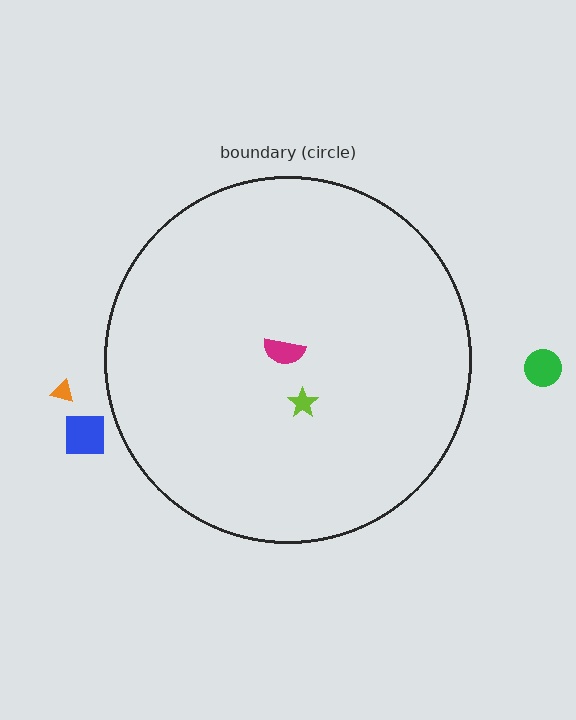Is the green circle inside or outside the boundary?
Outside.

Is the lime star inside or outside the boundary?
Inside.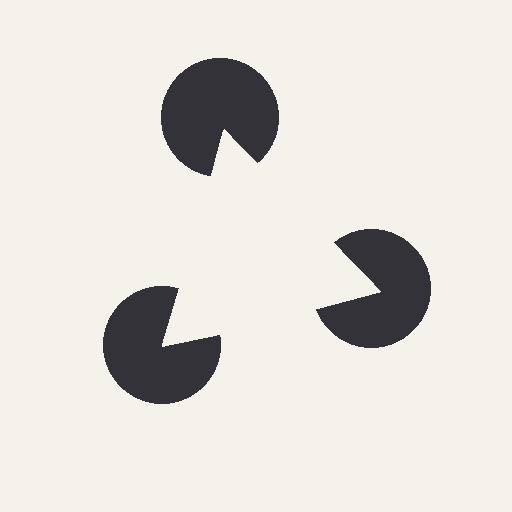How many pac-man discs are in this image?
There are 3 — one at each vertex of the illusory triangle.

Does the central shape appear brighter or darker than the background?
It typically appears slightly brighter than the background, even though no actual brightness change is drawn.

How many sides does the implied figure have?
3 sides.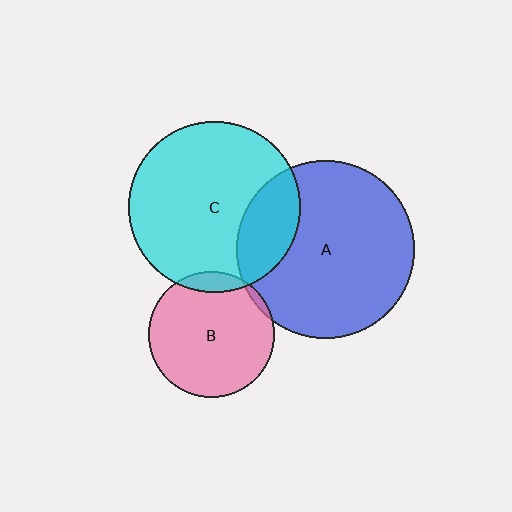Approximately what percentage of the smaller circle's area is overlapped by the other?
Approximately 5%.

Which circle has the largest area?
Circle A (blue).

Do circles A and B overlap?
Yes.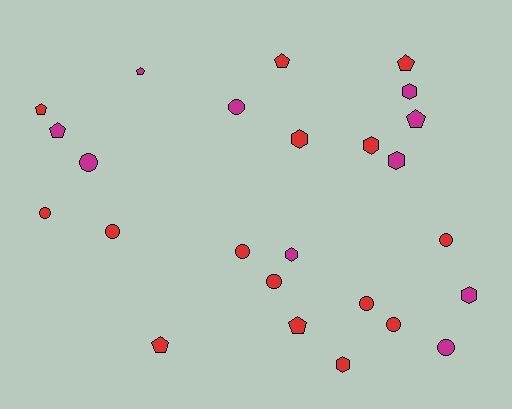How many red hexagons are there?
There are 3 red hexagons.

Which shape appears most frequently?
Circle, with 10 objects.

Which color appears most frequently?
Red, with 15 objects.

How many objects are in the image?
There are 25 objects.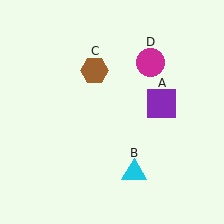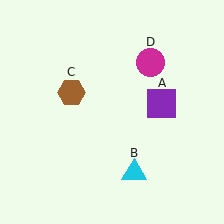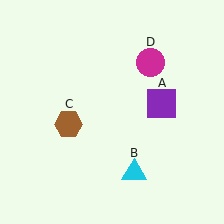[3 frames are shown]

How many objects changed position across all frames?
1 object changed position: brown hexagon (object C).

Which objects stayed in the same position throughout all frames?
Purple square (object A) and cyan triangle (object B) and magenta circle (object D) remained stationary.